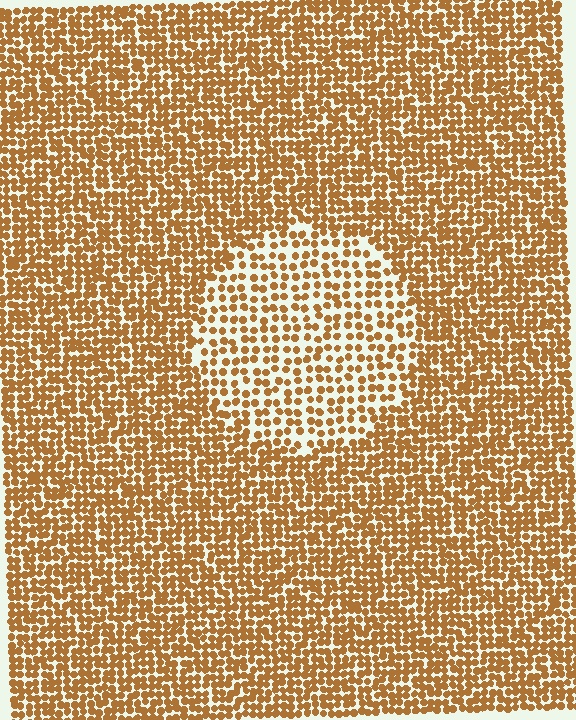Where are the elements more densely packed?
The elements are more densely packed outside the circle boundary.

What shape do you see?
I see a circle.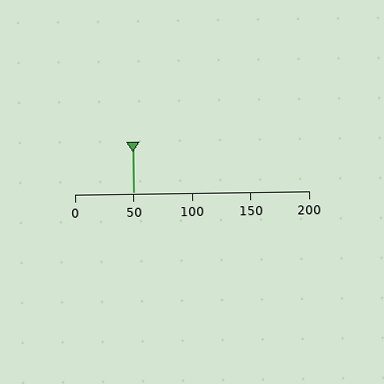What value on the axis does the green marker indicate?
The marker indicates approximately 50.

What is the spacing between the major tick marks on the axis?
The major ticks are spaced 50 apart.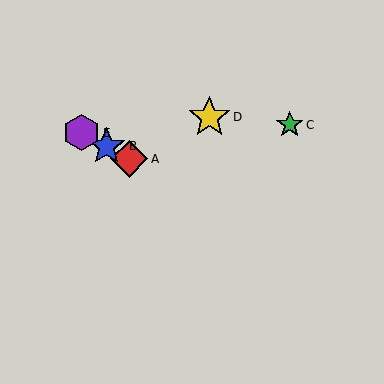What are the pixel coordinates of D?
Object D is at (209, 117).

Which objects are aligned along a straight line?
Objects A, B, E are aligned along a straight line.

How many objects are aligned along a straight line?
3 objects (A, B, E) are aligned along a straight line.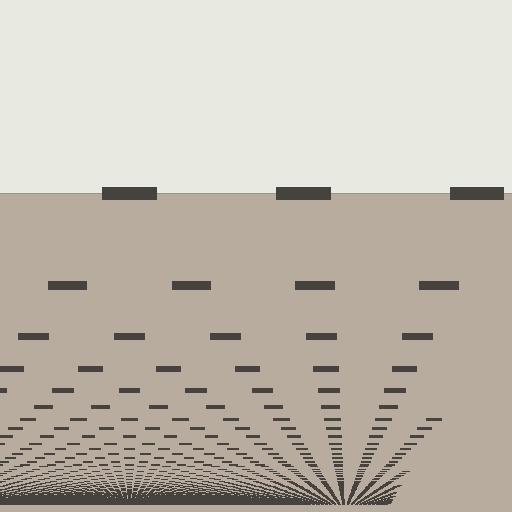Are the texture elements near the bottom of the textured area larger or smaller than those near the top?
Smaller. The gradient is inverted — elements near the bottom are smaller and denser.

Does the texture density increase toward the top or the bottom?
Density increases toward the bottom.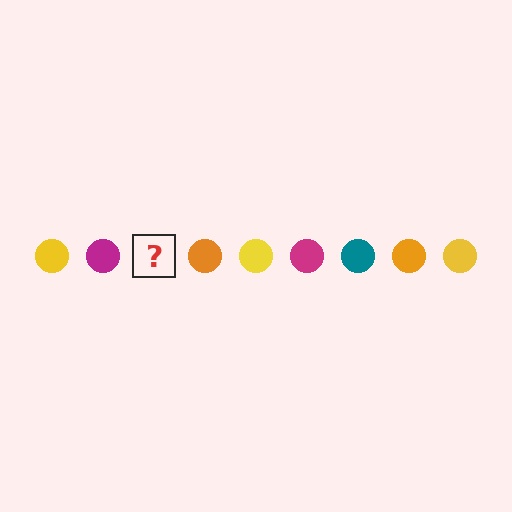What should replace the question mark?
The question mark should be replaced with a teal circle.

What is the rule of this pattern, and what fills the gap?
The rule is that the pattern cycles through yellow, magenta, teal, orange circles. The gap should be filled with a teal circle.